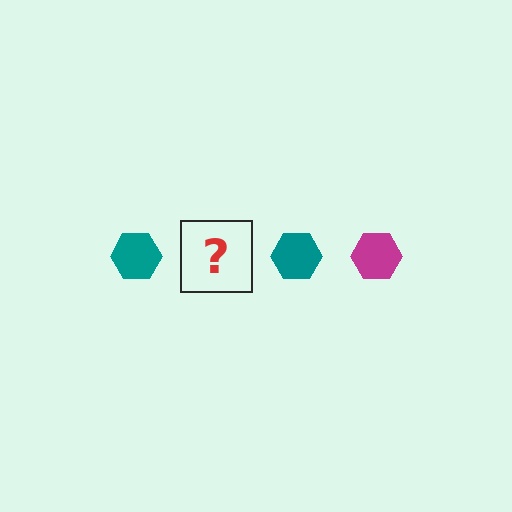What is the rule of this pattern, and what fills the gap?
The rule is that the pattern cycles through teal, magenta hexagons. The gap should be filled with a magenta hexagon.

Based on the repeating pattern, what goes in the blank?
The blank should be a magenta hexagon.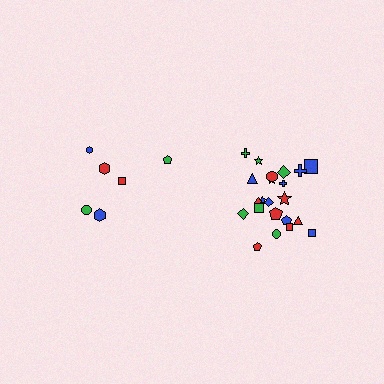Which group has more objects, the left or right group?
The right group.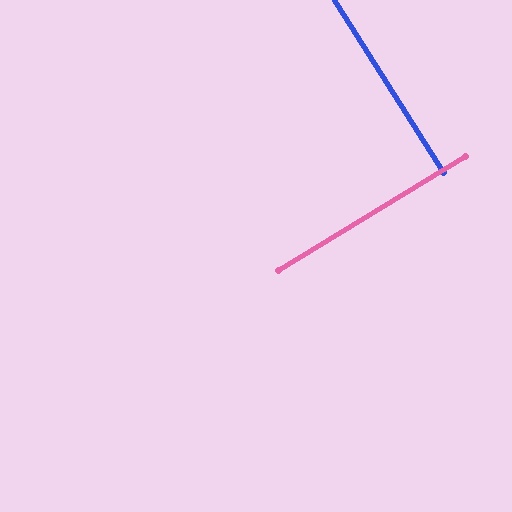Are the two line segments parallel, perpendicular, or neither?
Perpendicular — they meet at approximately 89°.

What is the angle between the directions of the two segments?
Approximately 89 degrees.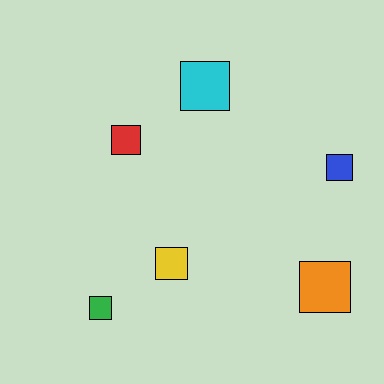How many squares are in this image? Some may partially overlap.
There are 6 squares.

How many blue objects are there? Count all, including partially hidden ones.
There is 1 blue object.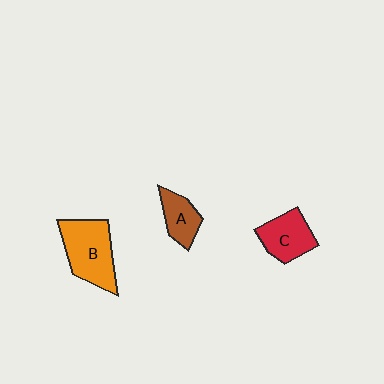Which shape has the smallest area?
Shape A (brown).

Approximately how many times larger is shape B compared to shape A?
Approximately 1.9 times.